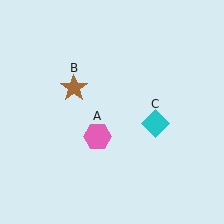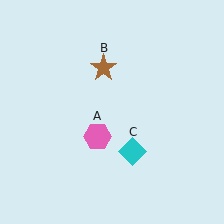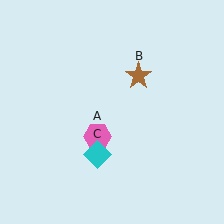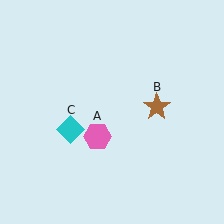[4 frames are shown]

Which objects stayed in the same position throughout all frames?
Pink hexagon (object A) remained stationary.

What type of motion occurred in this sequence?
The brown star (object B), cyan diamond (object C) rotated clockwise around the center of the scene.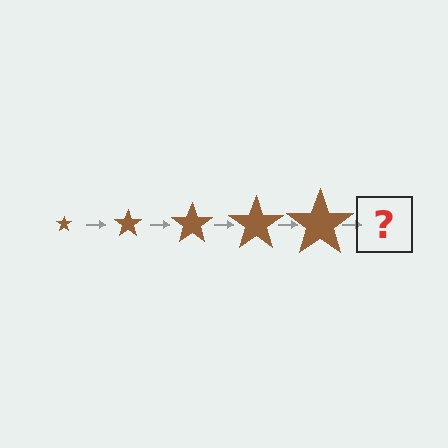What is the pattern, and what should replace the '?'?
The pattern is that the star gets progressively larger each step. The '?' should be a brown star, larger than the previous one.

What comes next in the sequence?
The next element should be a brown star, larger than the previous one.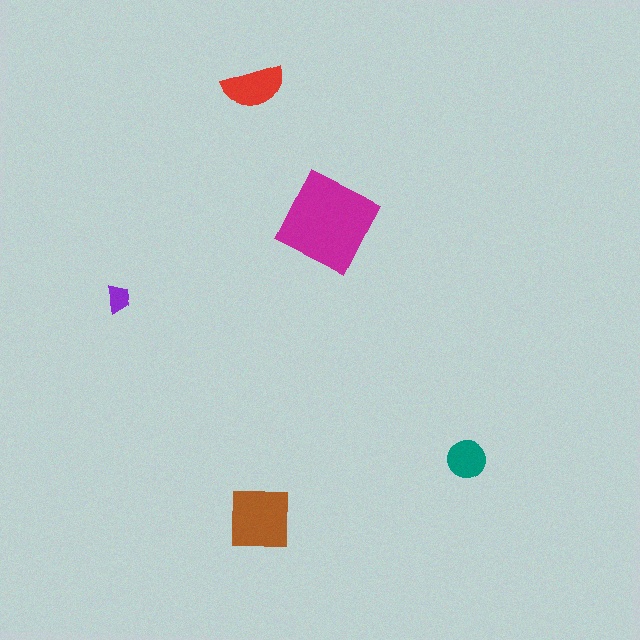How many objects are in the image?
There are 5 objects in the image.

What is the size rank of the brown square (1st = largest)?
2nd.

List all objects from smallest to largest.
The purple trapezoid, the teal circle, the red semicircle, the brown square, the magenta diamond.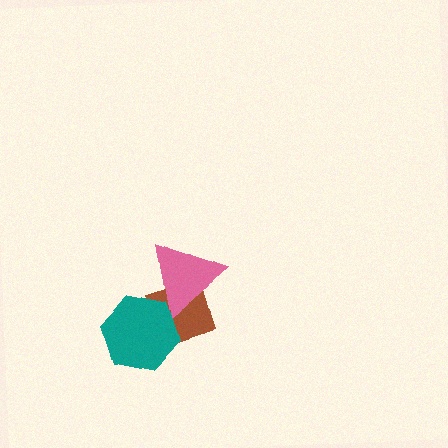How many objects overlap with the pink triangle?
2 objects overlap with the pink triangle.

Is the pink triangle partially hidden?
Yes, it is partially covered by another shape.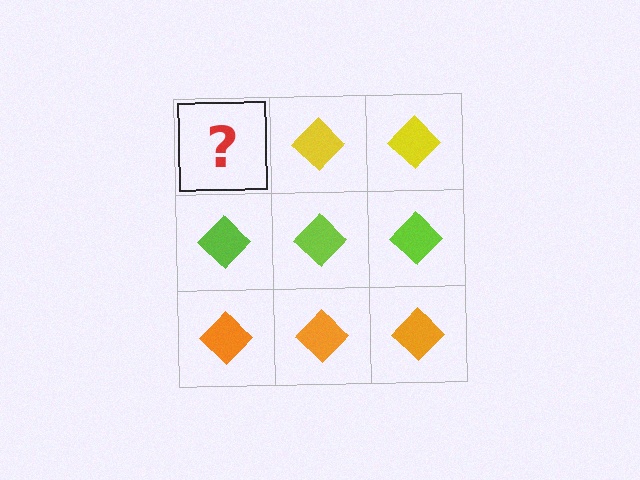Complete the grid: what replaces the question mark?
The question mark should be replaced with a yellow diamond.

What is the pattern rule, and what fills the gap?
The rule is that each row has a consistent color. The gap should be filled with a yellow diamond.